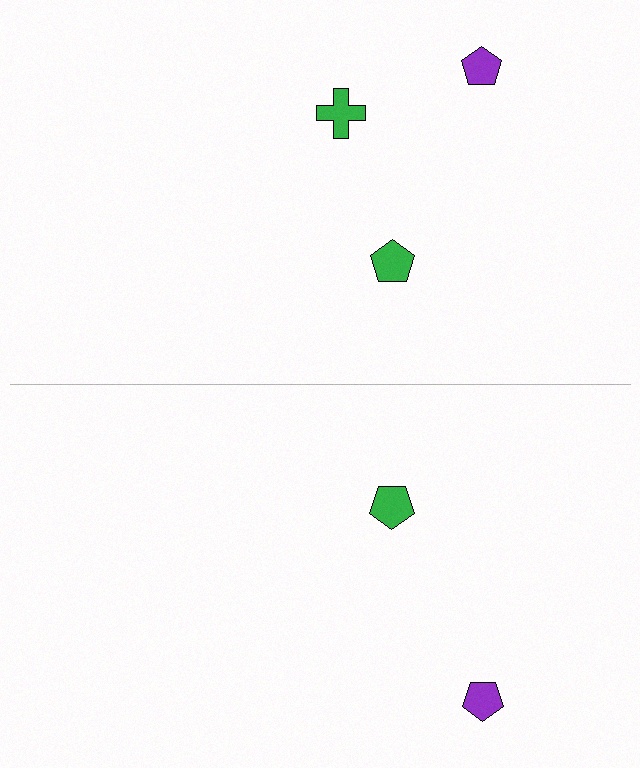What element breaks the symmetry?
A green cross is missing from the bottom side.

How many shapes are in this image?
There are 5 shapes in this image.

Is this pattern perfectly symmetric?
No, the pattern is not perfectly symmetric. A green cross is missing from the bottom side.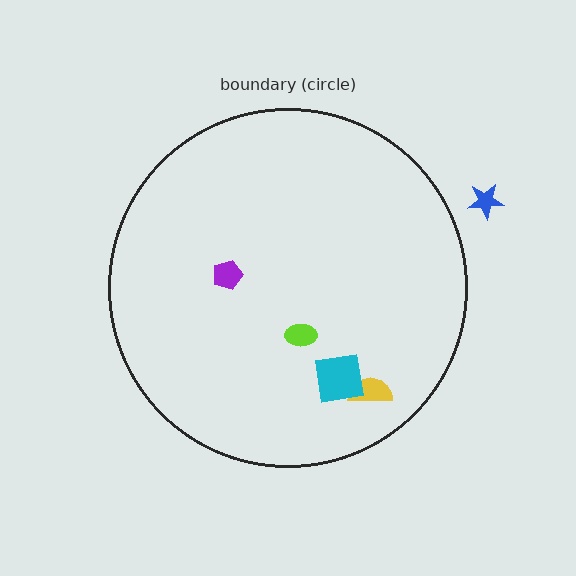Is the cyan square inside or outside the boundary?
Inside.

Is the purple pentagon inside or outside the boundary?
Inside.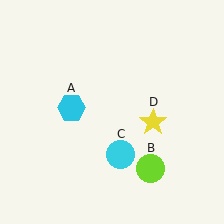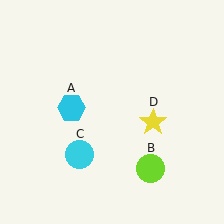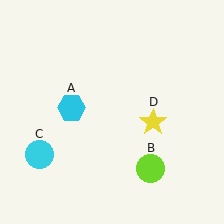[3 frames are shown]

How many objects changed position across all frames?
1 object changed position: cyan circle (object C).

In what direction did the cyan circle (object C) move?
The cyan circle (object C) moved left.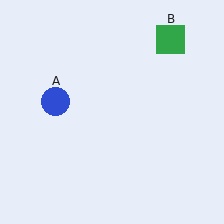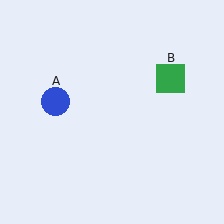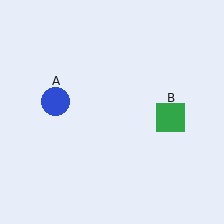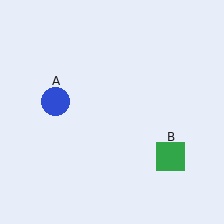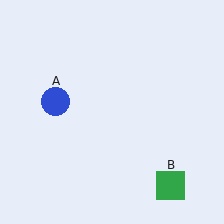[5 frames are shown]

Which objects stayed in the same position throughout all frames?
Blue circle (object A) remained stationary.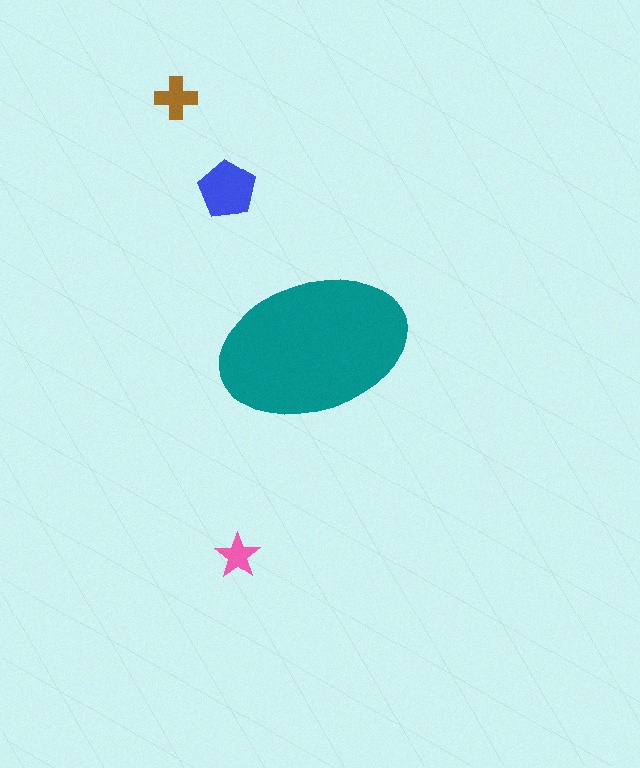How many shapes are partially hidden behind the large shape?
0 shapes are partially hidden.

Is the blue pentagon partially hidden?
No, the blue pentagon is fully visible.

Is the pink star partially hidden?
No, the pink star is fully visible.